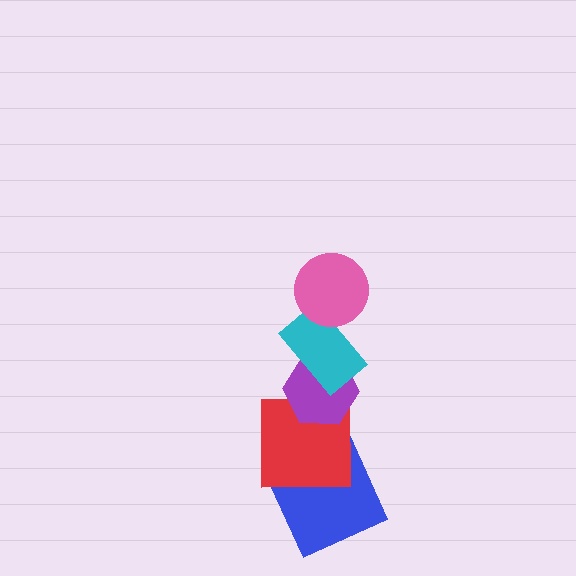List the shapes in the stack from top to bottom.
From top to bottom: the pink circle, the cyan rectangle, the purple hexagon, the red square, the blue square.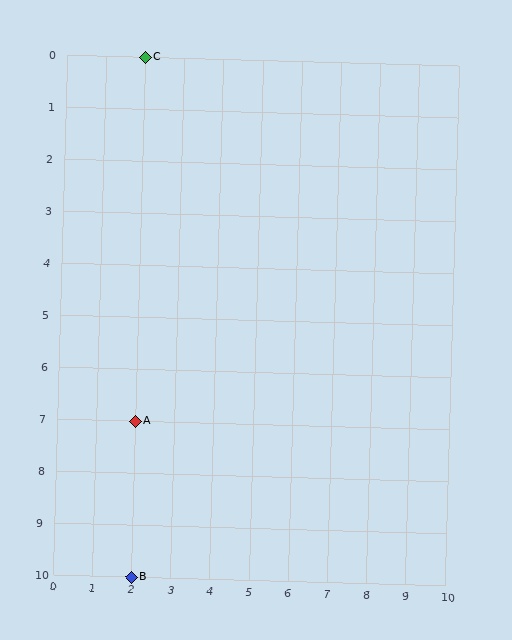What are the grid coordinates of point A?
Point A is at grid coordinates (2, 7).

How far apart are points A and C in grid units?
Points A and C are 7 rows apart.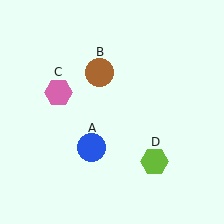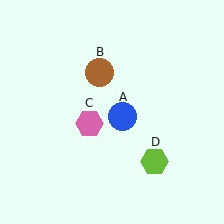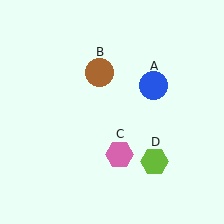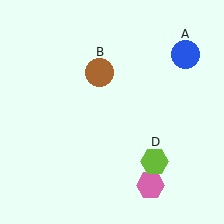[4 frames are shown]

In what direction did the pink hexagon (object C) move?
The pink hexagon (object C) moved down and to the right.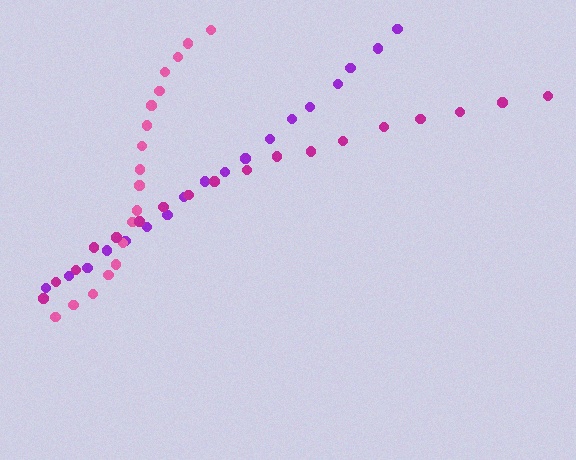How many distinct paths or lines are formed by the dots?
There are 3 distinct paths.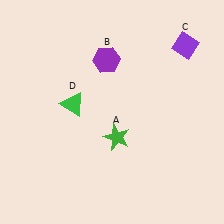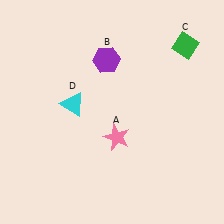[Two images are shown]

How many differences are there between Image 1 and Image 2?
There are 3 differences between the two images.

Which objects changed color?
A changed from green to pink. C changed from purple to green. D changed from green to cyan.